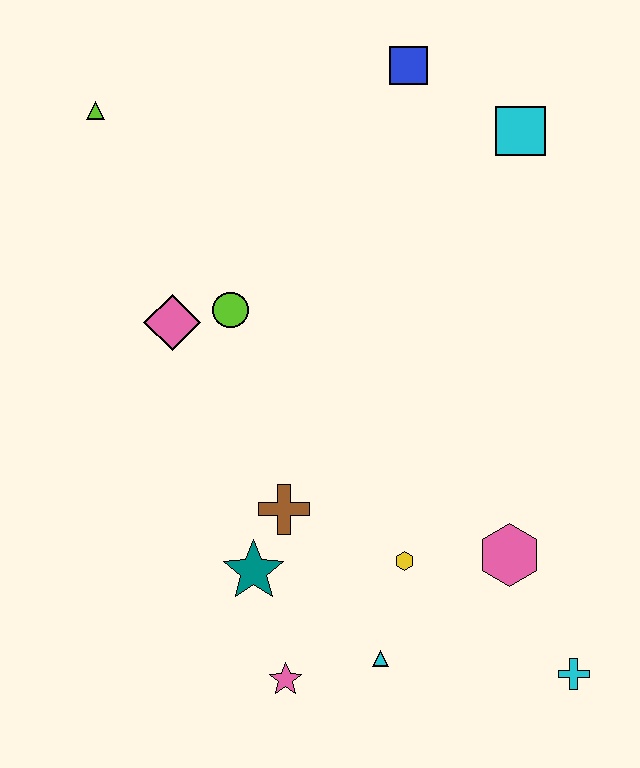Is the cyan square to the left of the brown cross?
No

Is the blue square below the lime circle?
No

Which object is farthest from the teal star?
The blue square is farthest from the teal star.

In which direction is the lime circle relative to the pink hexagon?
The lime circle is to the left of the pink hexagon.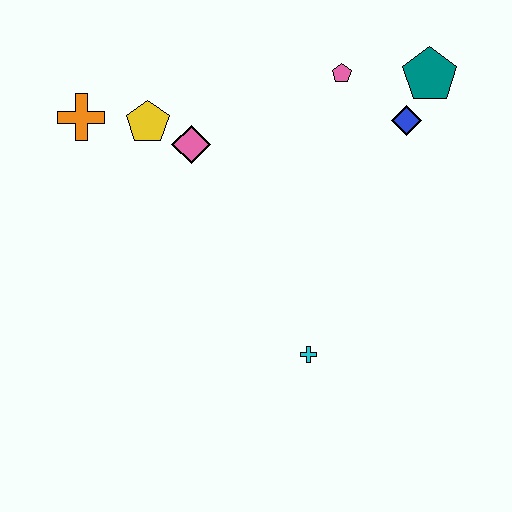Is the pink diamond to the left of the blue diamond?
Yes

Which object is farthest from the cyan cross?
The orange cross is farthest from the cyan cross.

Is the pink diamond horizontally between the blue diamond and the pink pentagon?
No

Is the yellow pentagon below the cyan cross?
No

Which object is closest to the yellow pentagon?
The pink diamond is closest to the yellow pentagon.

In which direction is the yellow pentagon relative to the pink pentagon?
The yellow pentagon is to the left of the pink pentagon.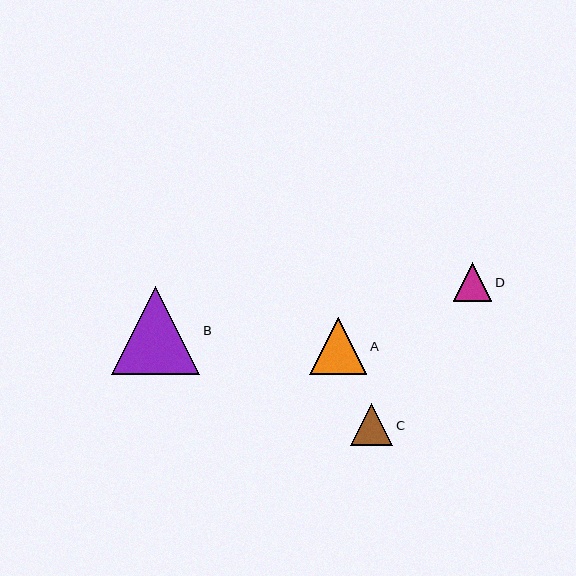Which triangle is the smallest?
Triangle D is the smallest with a size of approximately 39 pixels.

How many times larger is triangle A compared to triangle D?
Triangle A is approximately 1.5 times the size of triangle D.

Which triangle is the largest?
Triangle B is the largest with a size of approximately 88 pixels.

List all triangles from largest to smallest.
From largest to smallest: B, A, C, D.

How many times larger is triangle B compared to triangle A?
Triangle B is approximately 1.5 times the size of triangle A.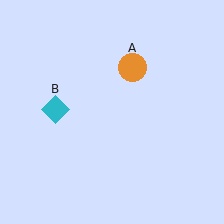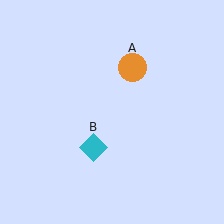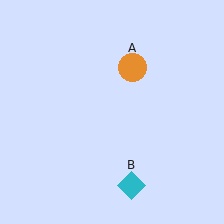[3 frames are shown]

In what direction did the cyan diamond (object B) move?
The cyan diamond (object B) moved down and to the right.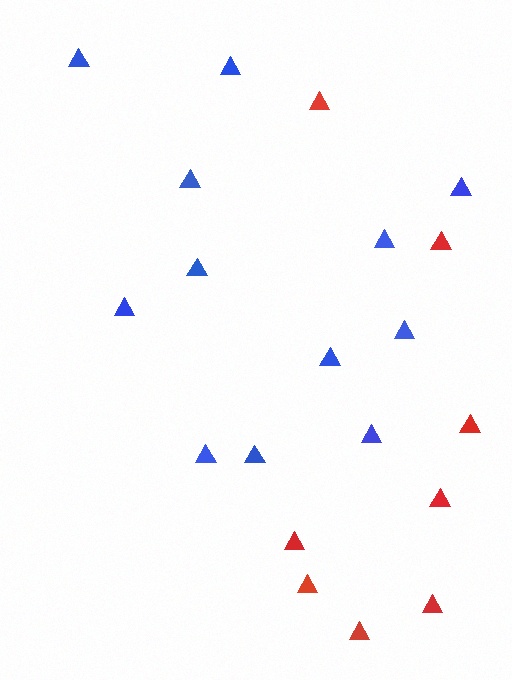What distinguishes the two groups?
There are 2 groups: one group of blue triangles (12) and one group of red triangles (8).